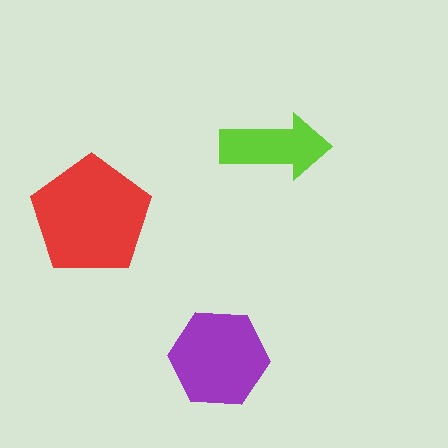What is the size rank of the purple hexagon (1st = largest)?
2nd.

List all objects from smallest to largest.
The lime arrow, the purple hexagon, the red pentagon.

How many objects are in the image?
There are 3 objects in the image.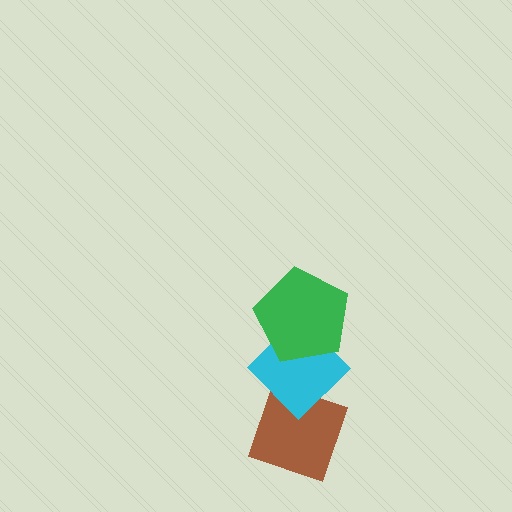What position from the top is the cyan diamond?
The cyan diamond is 2nd from the top.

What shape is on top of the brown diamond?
The cyan diamond is on top of the brown diamond.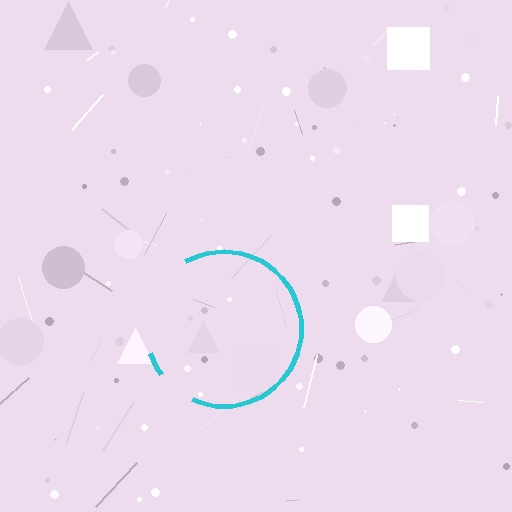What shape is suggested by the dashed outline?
The dashed outline suggests a circle.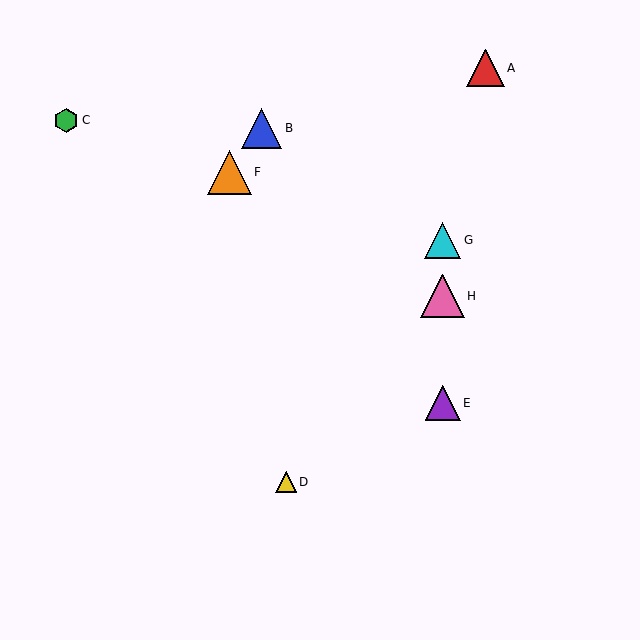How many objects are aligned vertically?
3 objects (E, G, H) are aligned vertically.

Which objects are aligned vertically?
Objects E, G, H are aligned vertically.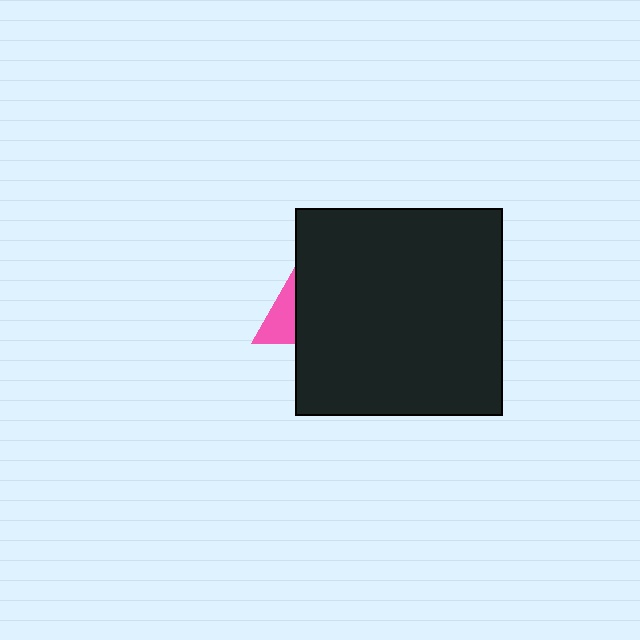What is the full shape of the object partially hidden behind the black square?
The partially hidden object is a pink triangle.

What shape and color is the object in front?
The object in front is a black square.